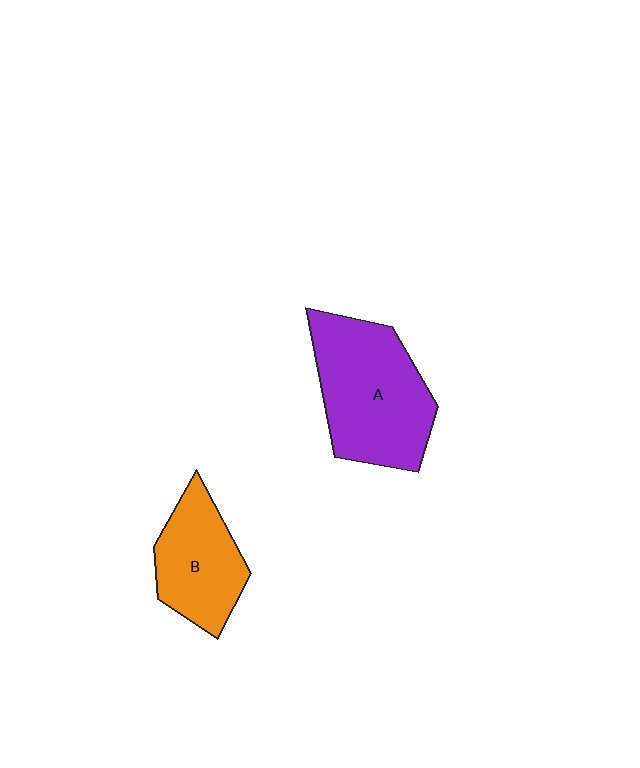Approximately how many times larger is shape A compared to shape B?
Approximately 1.5 times.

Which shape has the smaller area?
Shape B (orange).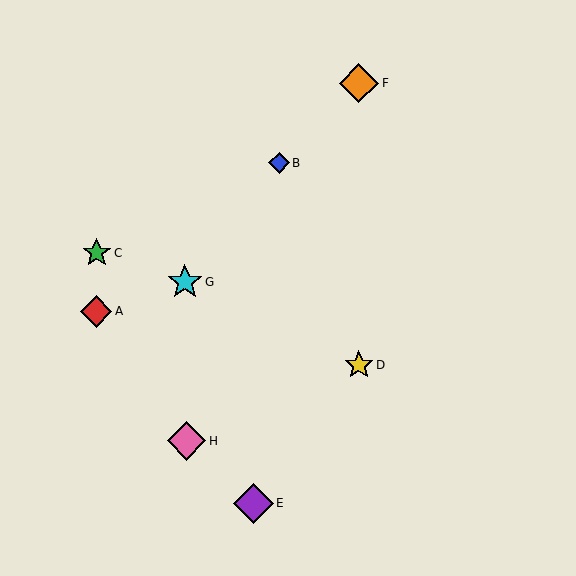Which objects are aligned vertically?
Objects D, F are aligned vertically.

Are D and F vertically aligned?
Yes, both are at x≈359.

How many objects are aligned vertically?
2 objects (D, F) are aligned vertically.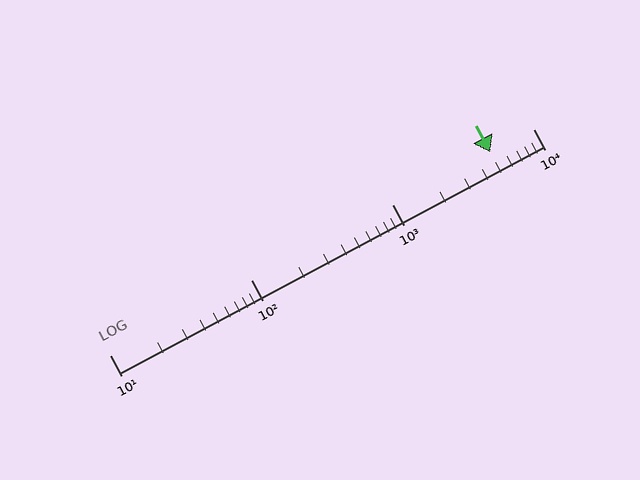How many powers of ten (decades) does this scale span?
The scale spans 3 decades, from 10 to 10000.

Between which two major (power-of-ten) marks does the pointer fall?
The pointer is between 1000 and 10000.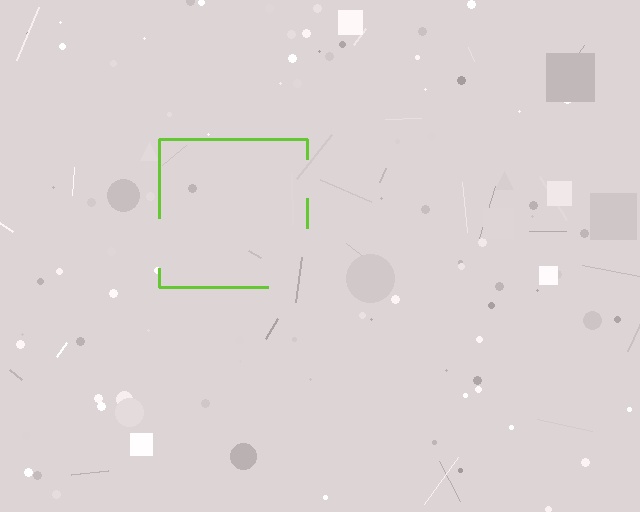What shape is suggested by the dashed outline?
The dashed outline suggests a square.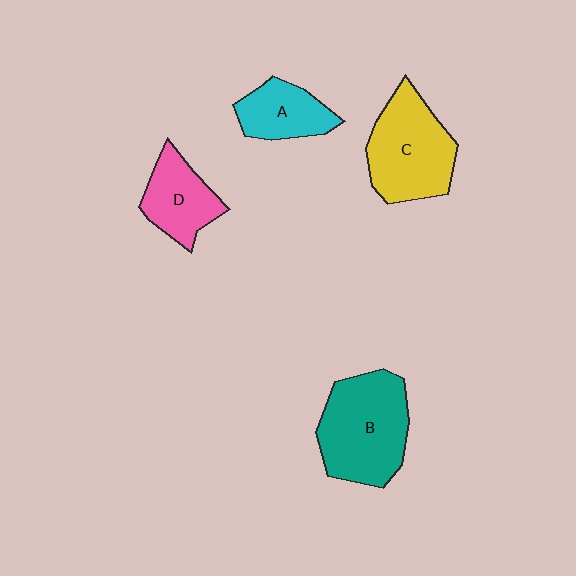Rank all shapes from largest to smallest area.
From largest to smallest: B (teal), C (yellow), D (pink), A (cyan).